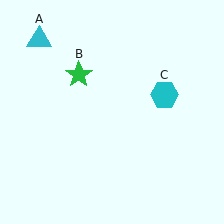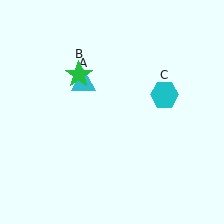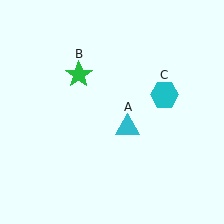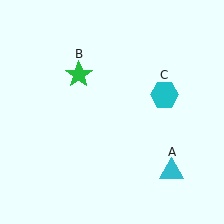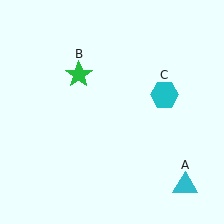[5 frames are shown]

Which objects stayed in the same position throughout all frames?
Green star (object B) and cyan hexagon (object C) remained stationary.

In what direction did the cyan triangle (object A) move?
The cyan triangle (object A) moved down and to the right.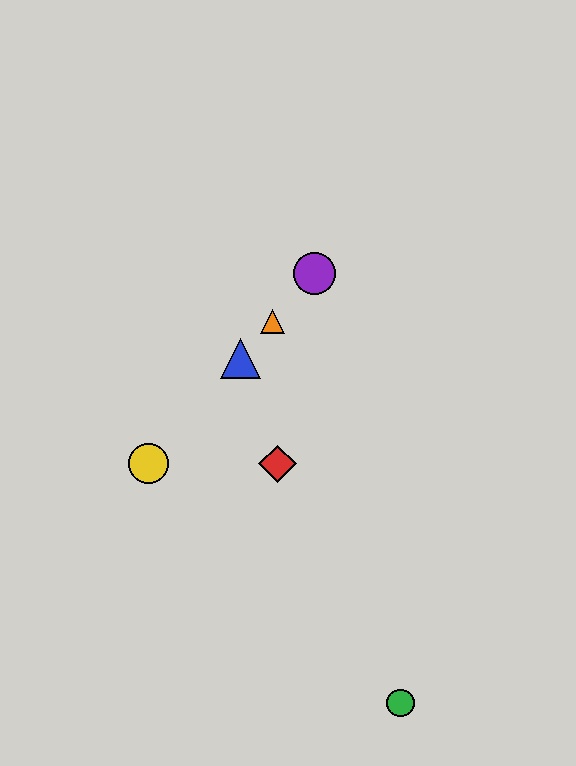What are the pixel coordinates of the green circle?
The green circle is at (400, 703).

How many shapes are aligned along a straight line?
4 shapes (the blue triangle, the yellow circle, the purple circle, the orange triangle) are aligned along a straight line.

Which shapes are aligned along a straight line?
The blue triangle, the yellow circle, the purple circle, the orange triangle are aligned along a straight line.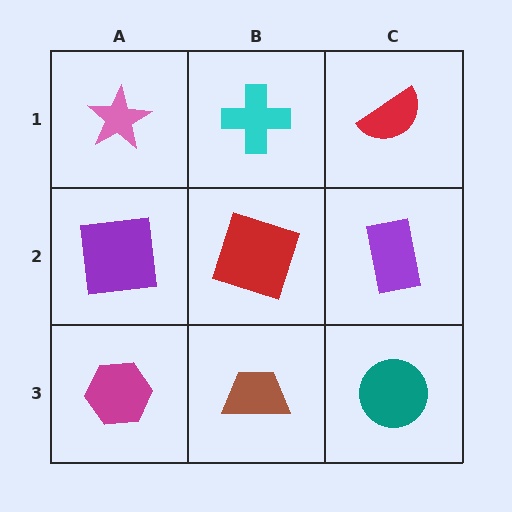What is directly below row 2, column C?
A teal circle.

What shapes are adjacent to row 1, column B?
A red square (row 2, column B), a pink star (row 1, column A), a red semicircle (row 1, column C).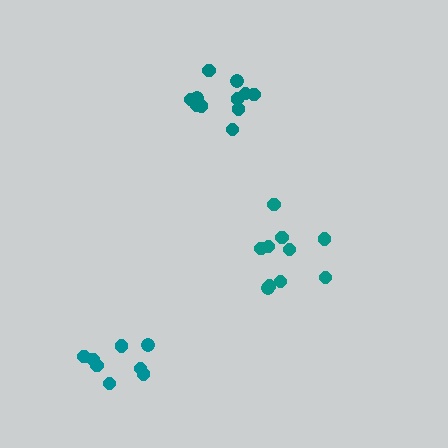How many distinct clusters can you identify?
There are 3 distinct clusters.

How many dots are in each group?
Group 1: 10 dots, Group 2: 11 dots, Group 3: 8 dots (29 total).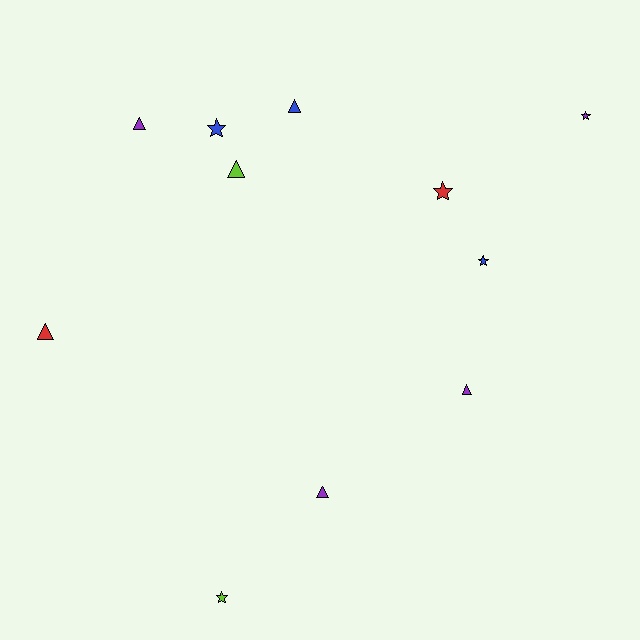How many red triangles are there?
There is 1 red triangle.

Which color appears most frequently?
Purple, with 4 objects.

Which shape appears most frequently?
Triangle, with 6 objects.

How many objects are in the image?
There are 11 objects.